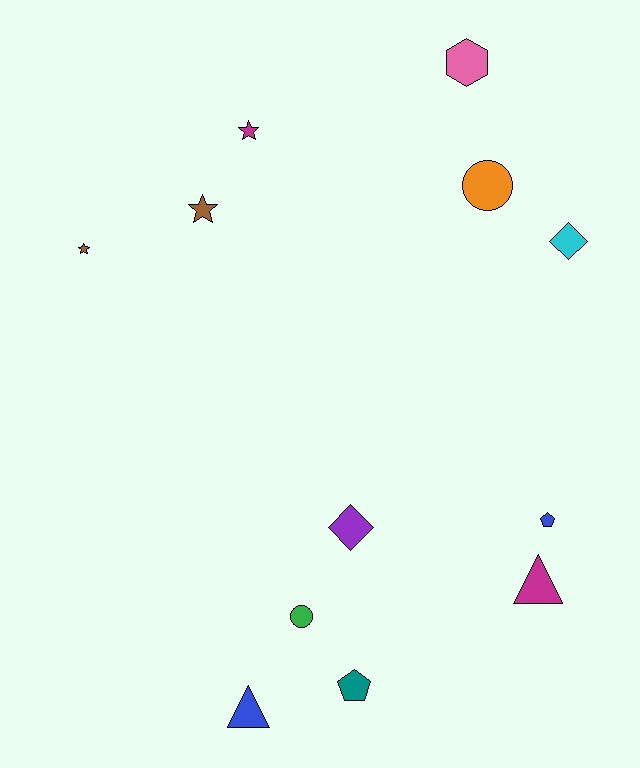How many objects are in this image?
There are 12 objects.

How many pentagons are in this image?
There are 2 pentagons.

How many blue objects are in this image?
There are 2 blue objects.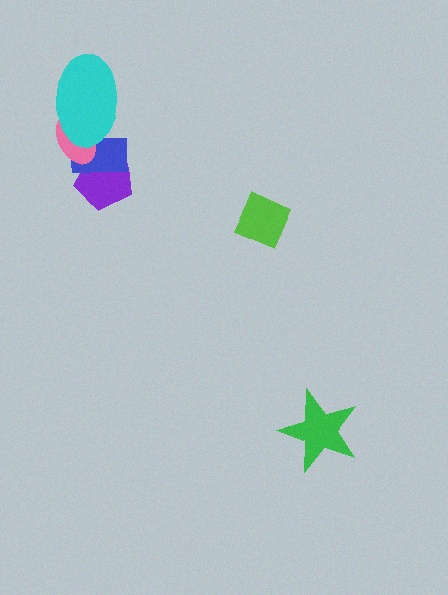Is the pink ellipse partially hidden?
Yes, it is partially covered by another shape.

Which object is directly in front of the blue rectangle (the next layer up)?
The pink ellipse is directly in front of the blue rectangle.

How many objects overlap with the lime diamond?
0 objects overlap with the lime diamond.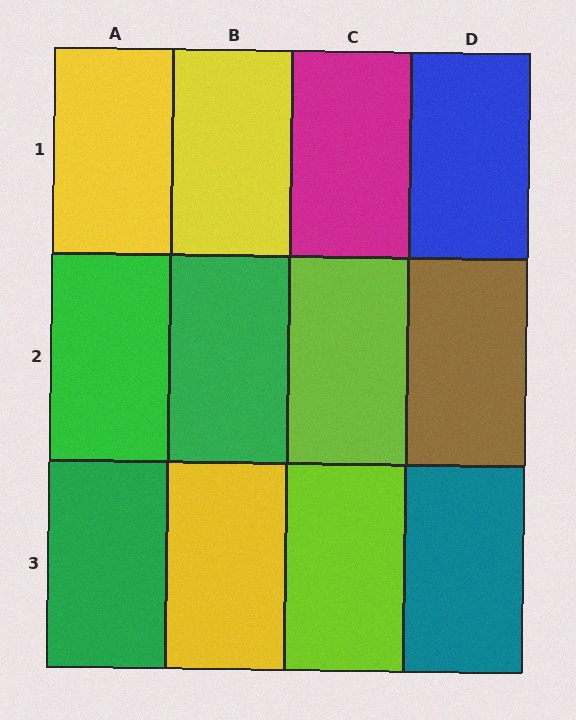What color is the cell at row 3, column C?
Lime.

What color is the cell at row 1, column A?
Yellow.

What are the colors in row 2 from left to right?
Green, green, lime, brown.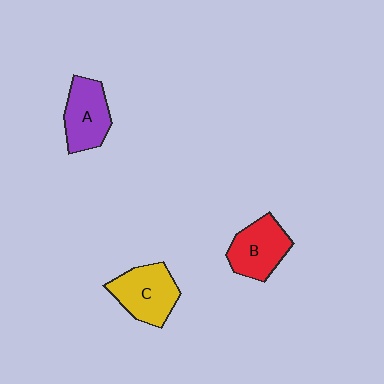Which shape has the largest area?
Shape C (yellow).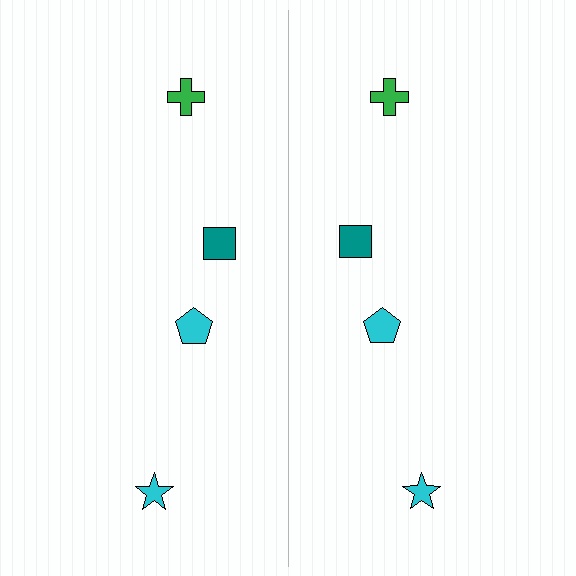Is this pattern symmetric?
Yes, this pattern has bilateral (reflection) symmetry.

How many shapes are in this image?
There are 8 shapes in this image.